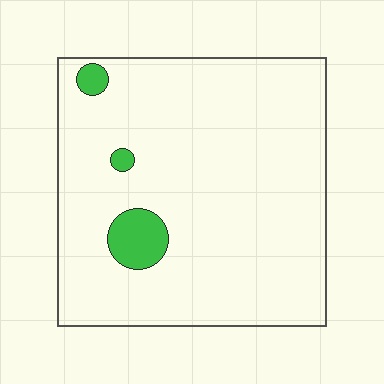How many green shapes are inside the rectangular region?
3.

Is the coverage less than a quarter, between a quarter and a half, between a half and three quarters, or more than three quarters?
Less than a quarter.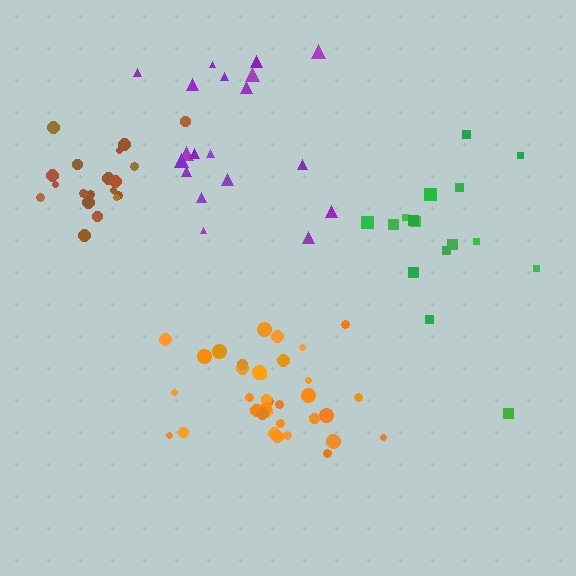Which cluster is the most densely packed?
Brown.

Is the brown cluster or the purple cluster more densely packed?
Brown.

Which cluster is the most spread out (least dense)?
Green.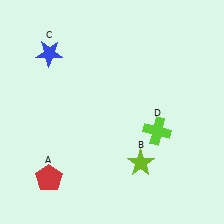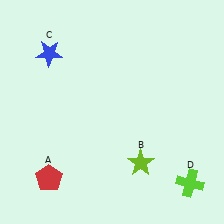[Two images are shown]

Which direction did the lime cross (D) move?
The lime cross (D) moved down.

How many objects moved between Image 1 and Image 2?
1 object moved between the two images.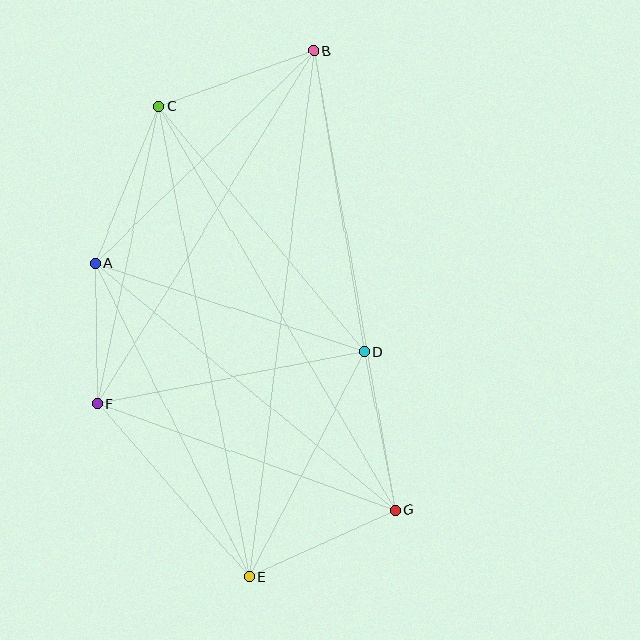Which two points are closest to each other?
Points A and F are closest to each other.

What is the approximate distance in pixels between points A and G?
The distance between A and G is approximately 389 pixels.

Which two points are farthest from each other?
Points B and E are farthest from each other.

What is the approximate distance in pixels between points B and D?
The distance between B and D is approximately 305 pixels.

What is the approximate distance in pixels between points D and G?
The distance between D and G is approximately 161 pixels.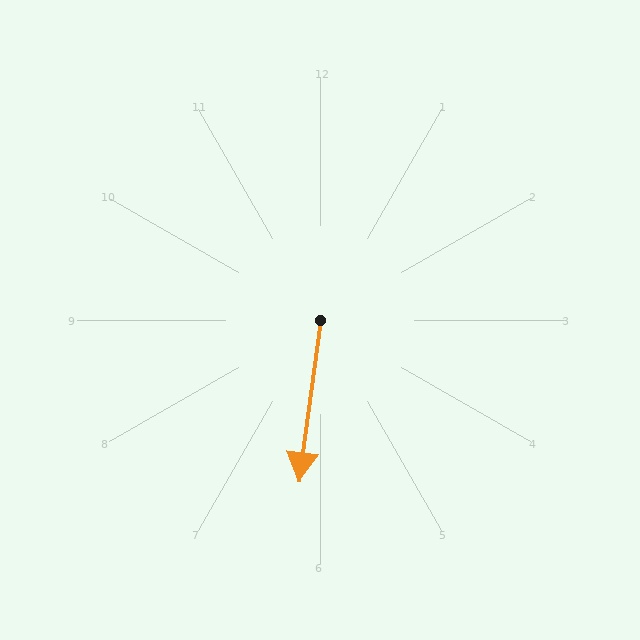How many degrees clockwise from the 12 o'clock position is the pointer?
Approximately 188 degrees.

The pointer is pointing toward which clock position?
Roughly 6 o'clock.